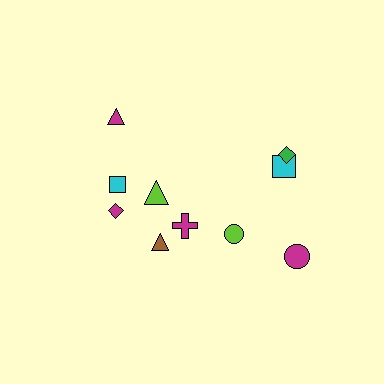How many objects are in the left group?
There are 6 objects.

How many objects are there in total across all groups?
There are 10 objects.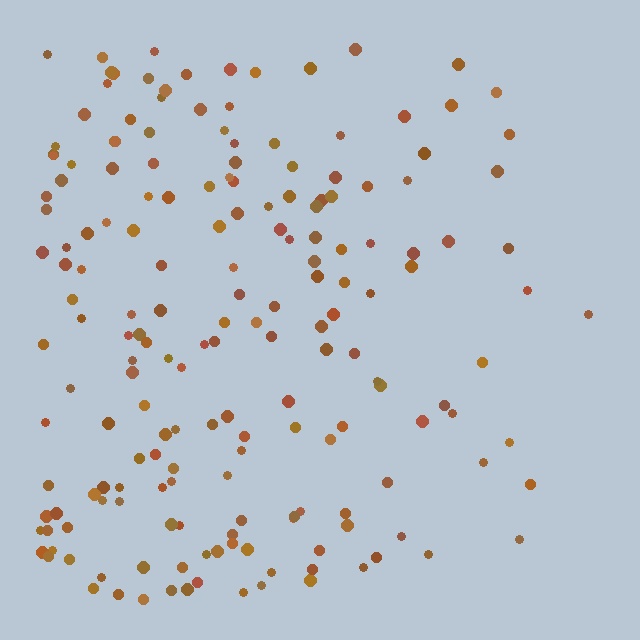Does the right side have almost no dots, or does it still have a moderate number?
Still a moderate number, just noticeably fewer than the left.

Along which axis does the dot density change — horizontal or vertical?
Horizontal.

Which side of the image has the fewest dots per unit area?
The right.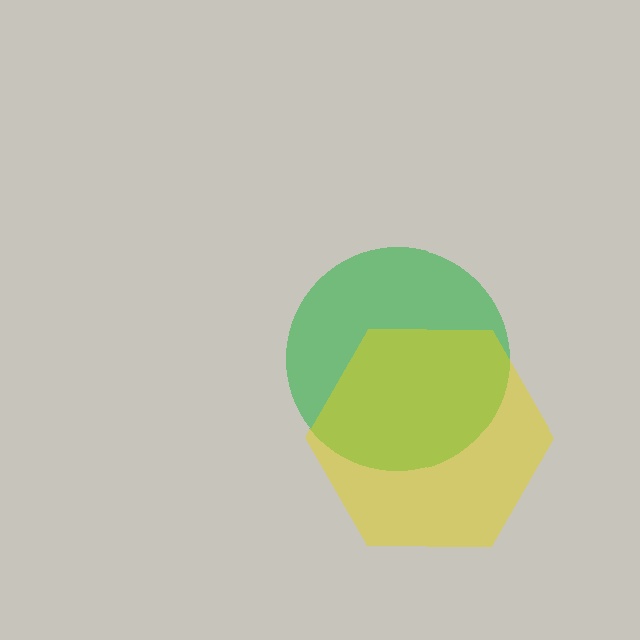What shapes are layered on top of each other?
The layered shapes are: a green circle, a yellow hexagon.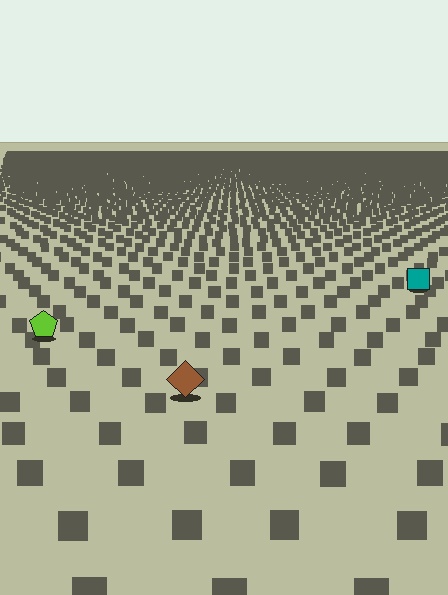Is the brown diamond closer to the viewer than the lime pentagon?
Yes. The brown diamond is closer — you can tell from the texture gradient: the ground texture is coarser near it.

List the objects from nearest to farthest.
From nearest to farthest: the brown diamond, the lime pentagon, the teal square.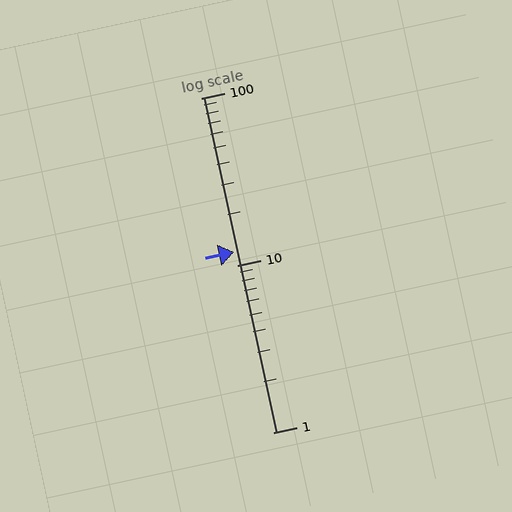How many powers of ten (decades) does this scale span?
The scale spans 2 decades, from 1 to 100.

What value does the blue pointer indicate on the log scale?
The pointer indicates approximately 12.